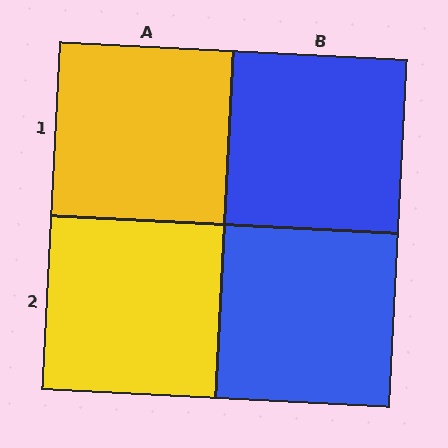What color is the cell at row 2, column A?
Yellow.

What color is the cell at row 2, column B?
Blue.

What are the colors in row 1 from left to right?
Yellow, blue.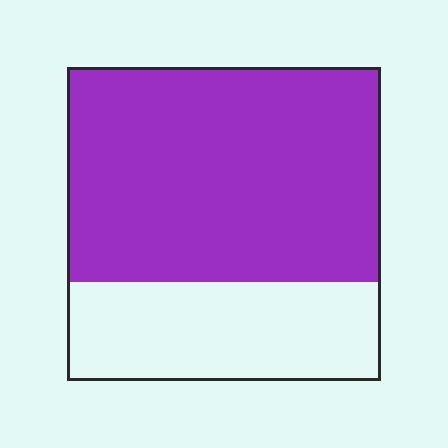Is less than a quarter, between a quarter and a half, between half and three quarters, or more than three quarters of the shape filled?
Between half and three quarters.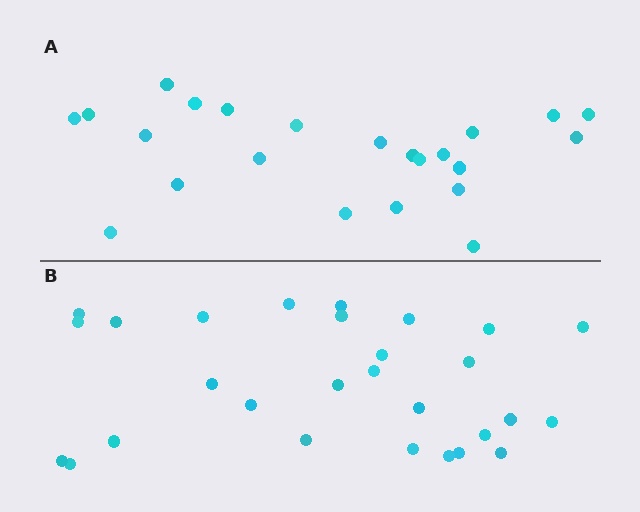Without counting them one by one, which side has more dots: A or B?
Region B (the bottom region) has more dots.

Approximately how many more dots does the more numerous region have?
Region B has about 5 more dots than region A.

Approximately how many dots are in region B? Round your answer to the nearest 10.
About 30 dots. (The exact count is 28, which rounds to 30.)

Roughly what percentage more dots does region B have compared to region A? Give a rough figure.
About 20% more.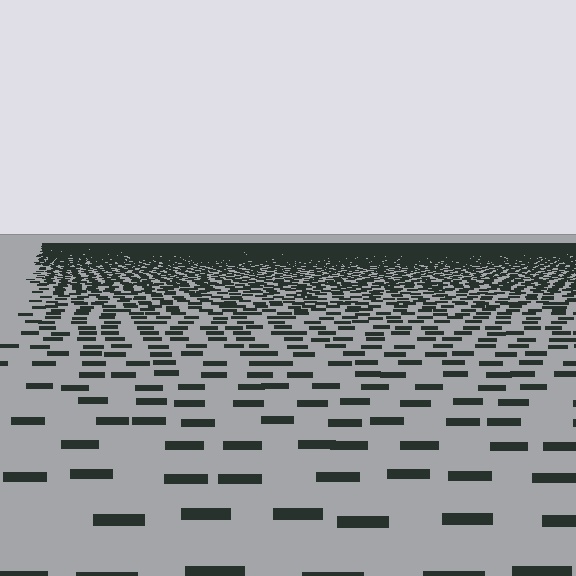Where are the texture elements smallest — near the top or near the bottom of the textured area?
Near the top.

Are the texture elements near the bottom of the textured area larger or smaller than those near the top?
Larger. Near the bottom, elements are closer to the viewer and appear at a bigger on-screen size.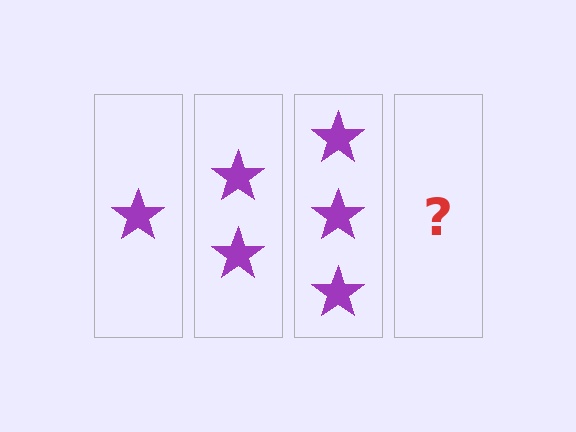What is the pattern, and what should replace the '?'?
The pattern is that each step adds one more star. The '?' should be 4 stars.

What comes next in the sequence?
The next element should be 4 stars.